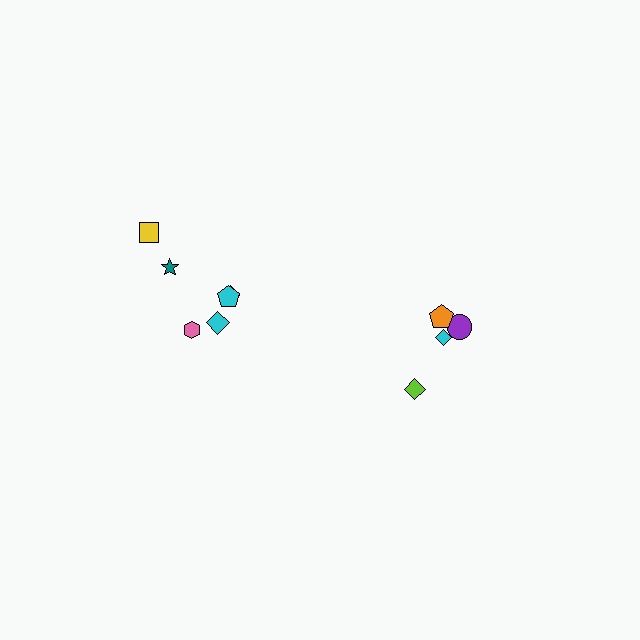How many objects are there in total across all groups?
There are 10 objects.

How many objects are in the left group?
There are 6 objects.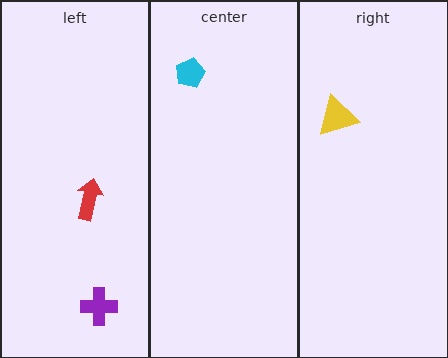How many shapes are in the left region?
2.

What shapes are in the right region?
The yellow triangle.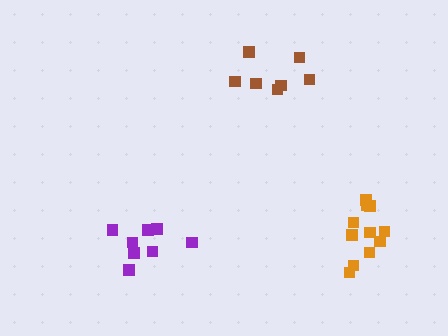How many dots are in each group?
Group 1: 7 dots, Group 2: 11 dots, Group 3: 8 dots (26 total).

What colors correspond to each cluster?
The clusters are colored: brown, orange, purple.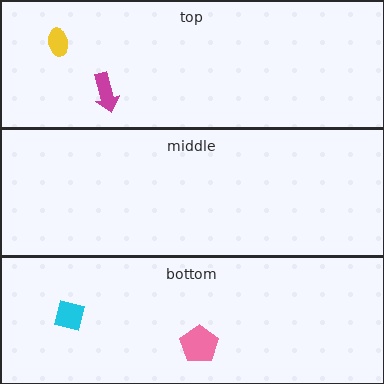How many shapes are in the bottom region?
2.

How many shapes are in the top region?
2.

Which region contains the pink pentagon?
The bottom region.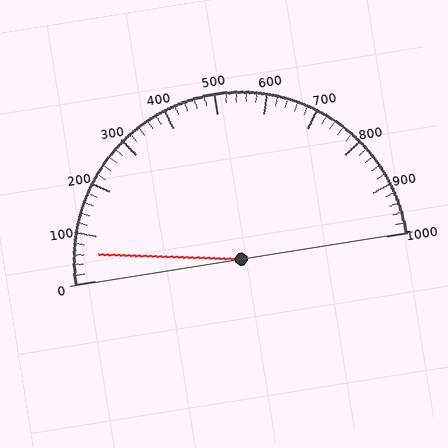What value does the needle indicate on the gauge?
The needle indicates approximately 60.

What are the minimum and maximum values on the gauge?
The gauge ranges from 0 to 1000.